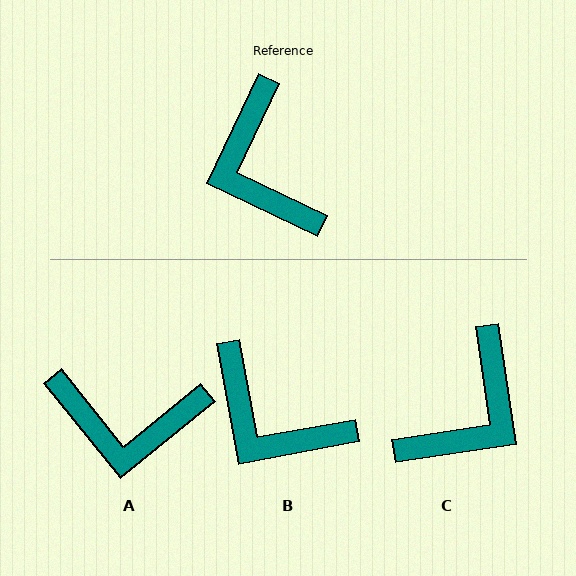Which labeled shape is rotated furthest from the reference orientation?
C, about 124 degrees away.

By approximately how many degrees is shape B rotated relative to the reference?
Approximately 36 degrees counter-clockwise.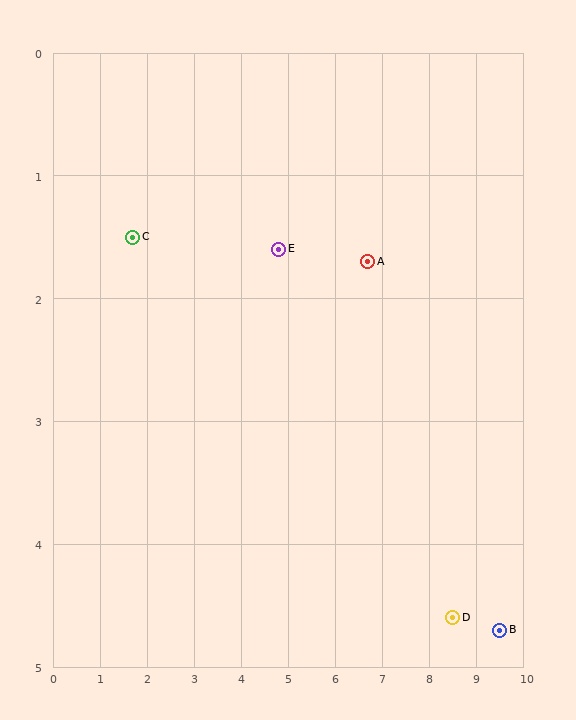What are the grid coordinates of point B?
Point B is at approximately (9.5, 4.7).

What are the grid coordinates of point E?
Point E is at approximately (4.8, 1.6).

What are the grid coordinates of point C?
Point C is at approximately (1.7, 1.5).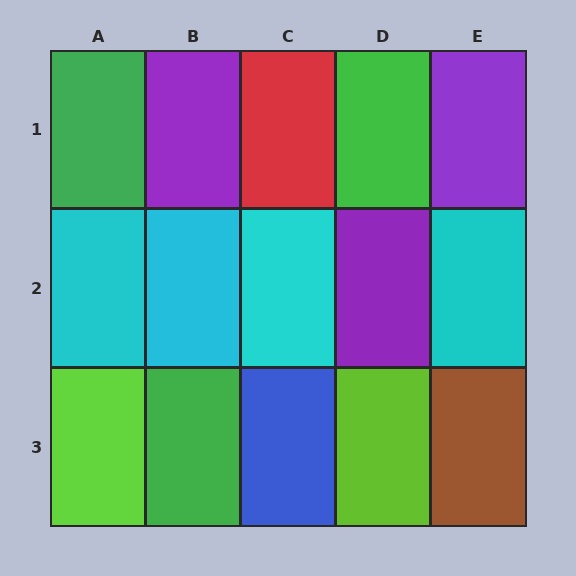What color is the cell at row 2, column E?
Cyan.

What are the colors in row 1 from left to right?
Green, purple, red, green, purple.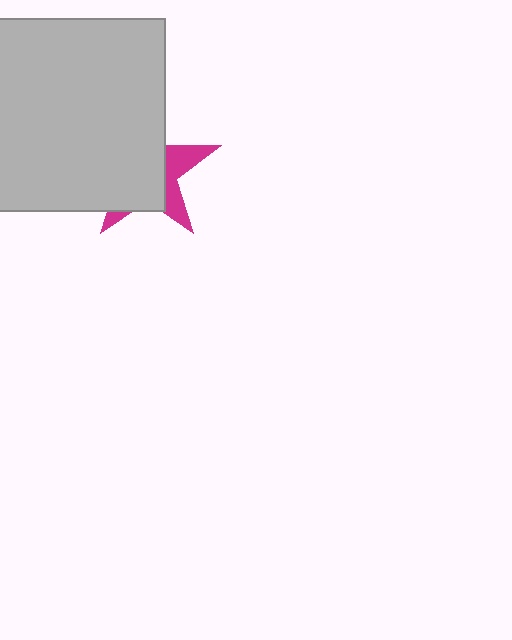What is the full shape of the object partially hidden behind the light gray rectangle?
The partially hidden object is a magenta star.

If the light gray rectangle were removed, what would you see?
You would see the complete magenta star.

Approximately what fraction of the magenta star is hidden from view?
Roughly 69% of the magenta star is hidden behind the light gray rectangle.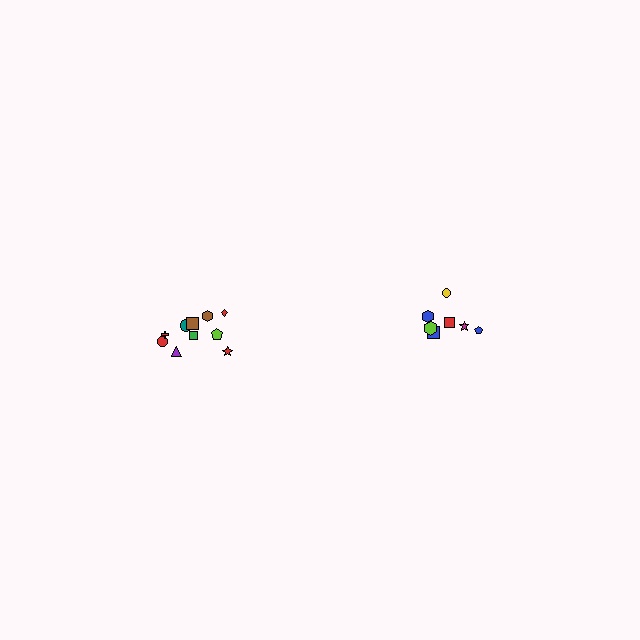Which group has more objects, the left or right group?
The left group.